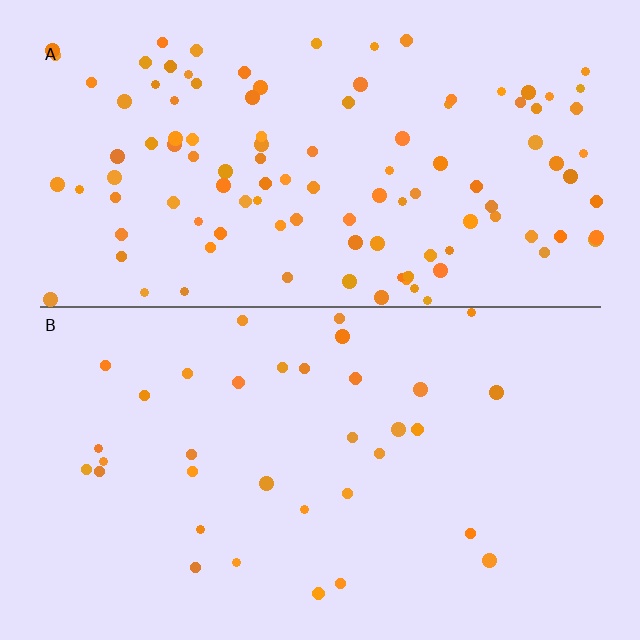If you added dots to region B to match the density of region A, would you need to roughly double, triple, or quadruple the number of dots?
Approximately triple.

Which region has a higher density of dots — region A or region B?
A (the top).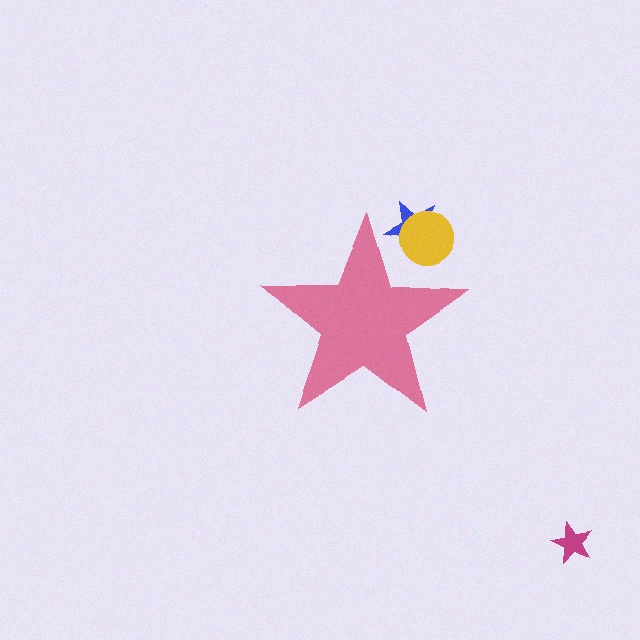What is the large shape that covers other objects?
A pink star.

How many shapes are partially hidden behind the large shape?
2 shapes are partially hidden.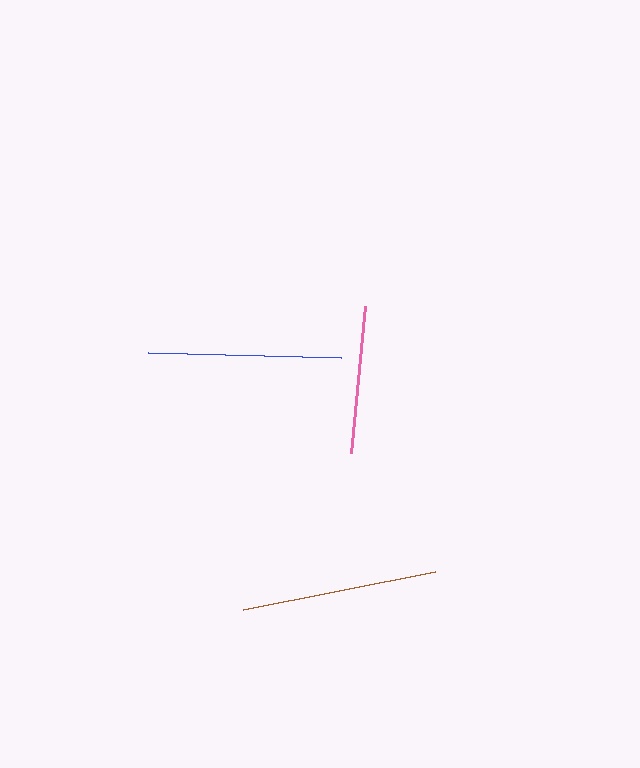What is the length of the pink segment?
The pink segment is approximately 148 pixels long.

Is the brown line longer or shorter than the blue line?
The brown line is longer than the blue line.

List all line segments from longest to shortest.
From longest to shortest: brown, blue, pink.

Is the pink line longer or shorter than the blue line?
The blue line is longer than the pink line.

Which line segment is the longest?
The brown line is the longest at approximately 196 pixels.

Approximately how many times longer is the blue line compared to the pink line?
The blue line is approximately 1.3 times the length of the pink line.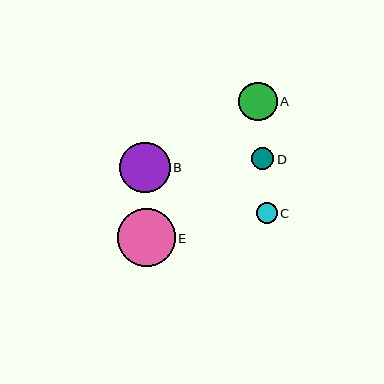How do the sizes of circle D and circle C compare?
Circle D and circle C are approximately the same size.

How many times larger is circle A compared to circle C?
Circle A is approximately 1.9 times the size of circle C.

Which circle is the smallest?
Circle C is the smallest with a size of approximately 21 pixels.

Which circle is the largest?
Circle E is the largest with a size of approximately 58 pixels.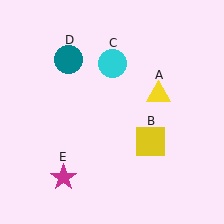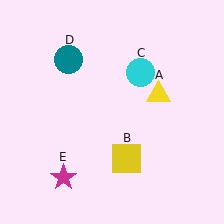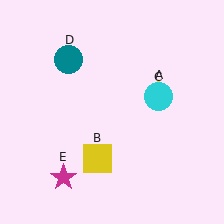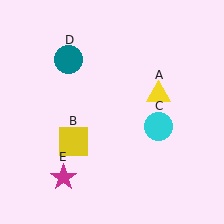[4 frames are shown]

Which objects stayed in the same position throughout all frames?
Yellow triangle (object A) and teal circle (object D) and magenta star (object E) remained stationary.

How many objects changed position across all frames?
2 objects changed position: yellow square (object B), cyan circle (object C).